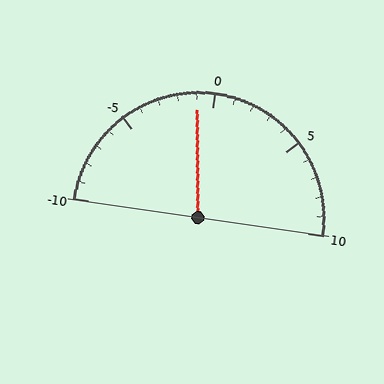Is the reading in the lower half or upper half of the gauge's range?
The reading is in the lower half of the range (-10 to 10).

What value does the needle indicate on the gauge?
The needle indicates approximately -1.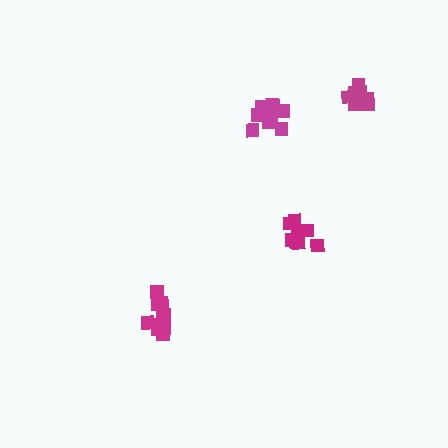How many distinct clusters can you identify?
There are 4 distinct clusters.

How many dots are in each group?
Group 1: 10 dots, Group 2: 8 dots, Group 3: 10 dots, Group 4: 8 dots (36 total).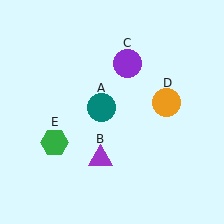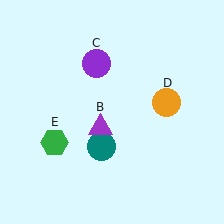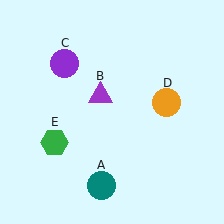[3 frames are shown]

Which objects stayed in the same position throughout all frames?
Orange circle (object D) and green hexagon (object E) remained stationary.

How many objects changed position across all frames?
3 objects changed position: teal circle (object A), purple triangle (object B), purple circle (object C).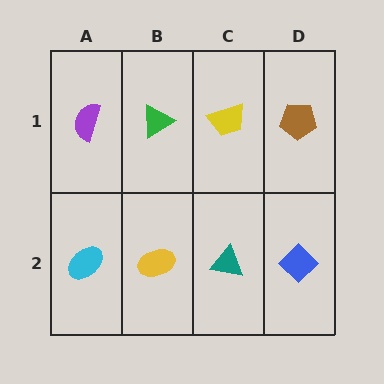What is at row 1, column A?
A purple semicircle.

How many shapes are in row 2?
4 shapes.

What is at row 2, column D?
A blue diamond.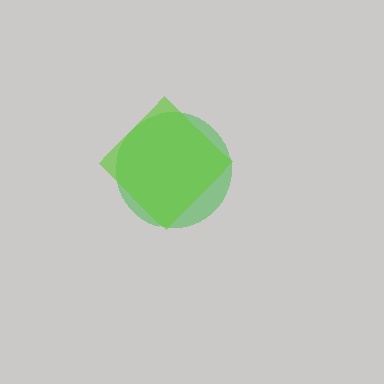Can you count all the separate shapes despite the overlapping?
Yes, there are 2 separate shapes.